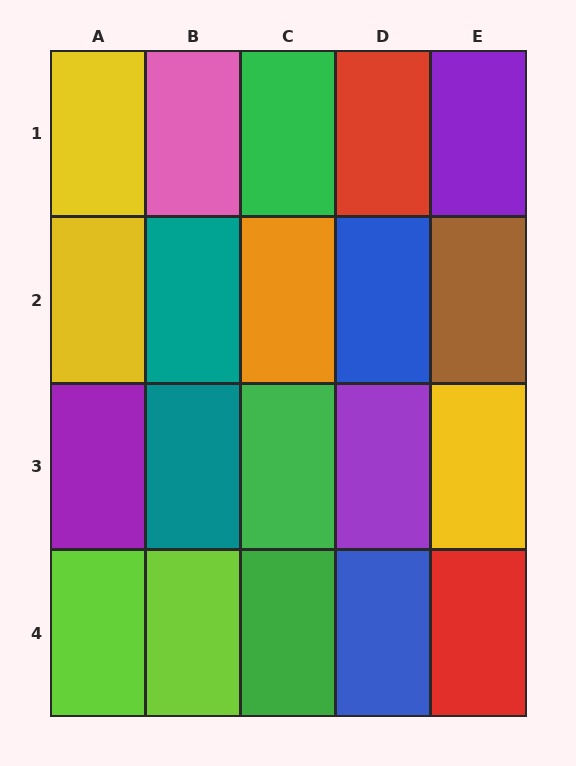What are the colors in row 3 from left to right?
Purple, teal, green, purple, yellow.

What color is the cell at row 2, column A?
Yellow.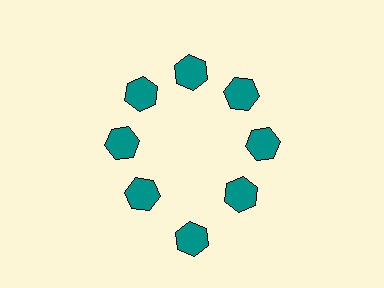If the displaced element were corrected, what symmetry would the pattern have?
It would have 8-fold rotational symmetry — the pattern would map onto itself every 45 degrees.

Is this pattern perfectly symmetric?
No. The 8 teal hexagons are arranged in a ring, but one element near the 6 o'clock position is pushed outward from the center, breaking the 8-fold rotational symmetry.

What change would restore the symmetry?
The symmetry would be restored by moving it inward, back onto the ring so that all 8 hexagons sit at equal angles and equal distance from the center.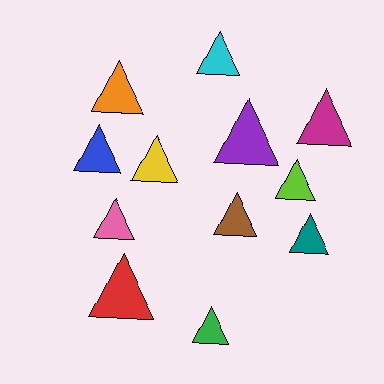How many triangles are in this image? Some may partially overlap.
There are 12 triangles.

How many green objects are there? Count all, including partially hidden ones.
There is 1 green object.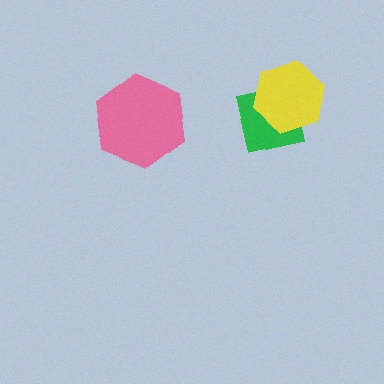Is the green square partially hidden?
Yes, it is partially covered by another shape.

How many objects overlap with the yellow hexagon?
1 object overlaps with the yellow hexagon.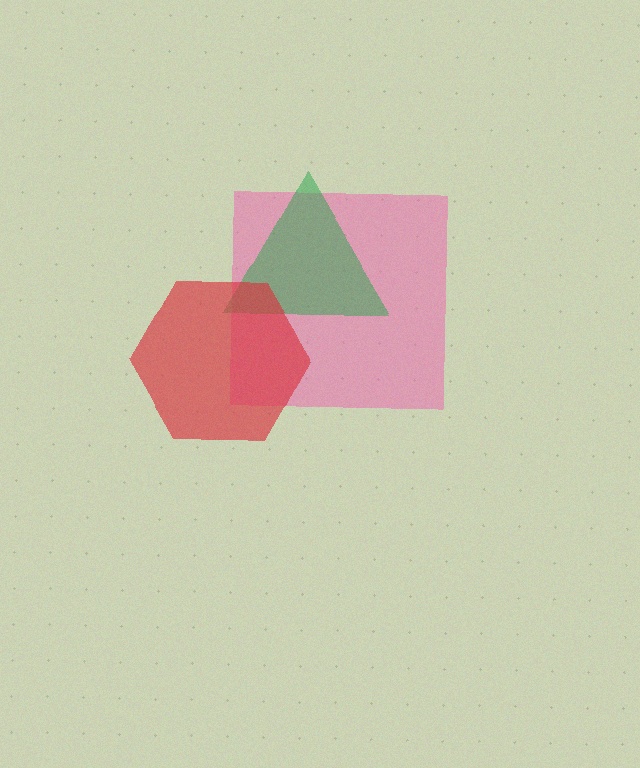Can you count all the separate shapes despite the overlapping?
Yes, there are 3 separate shapes.